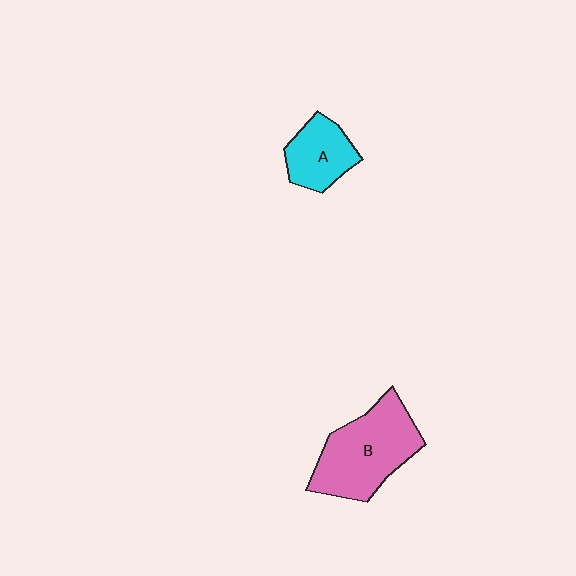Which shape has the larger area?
Shape B (pink).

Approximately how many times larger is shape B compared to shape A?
Approximately 1.8 times.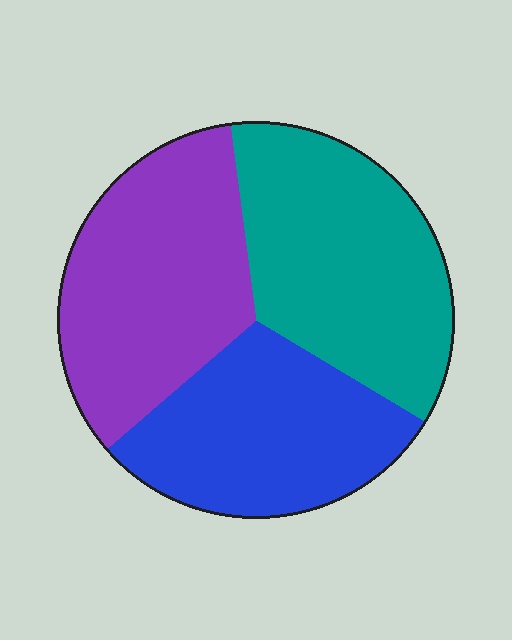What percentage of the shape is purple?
Purple takes up between a quarter and a half of the shape.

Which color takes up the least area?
Blue, at roughly 30%.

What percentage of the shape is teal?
Teal takes up about three eighths (3/8) of the shape.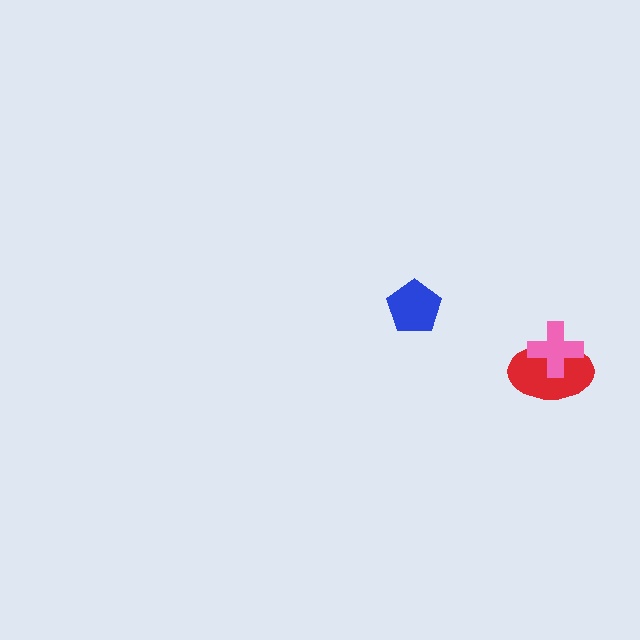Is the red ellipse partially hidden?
Yes, it is partially covered by another shape.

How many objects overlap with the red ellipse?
1 object overlaps with the red ellipse.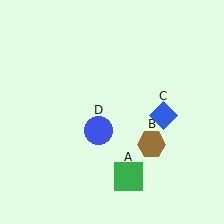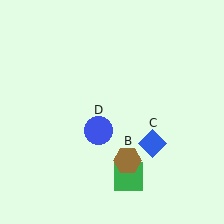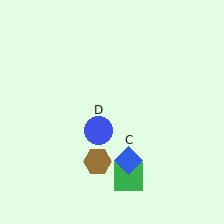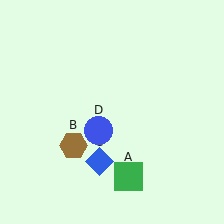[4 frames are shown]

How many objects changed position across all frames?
2 objects changed position: brown hexagon (object B), blue diamond (object C).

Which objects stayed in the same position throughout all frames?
Green square (object A) and blue circle (object D) remained stationary.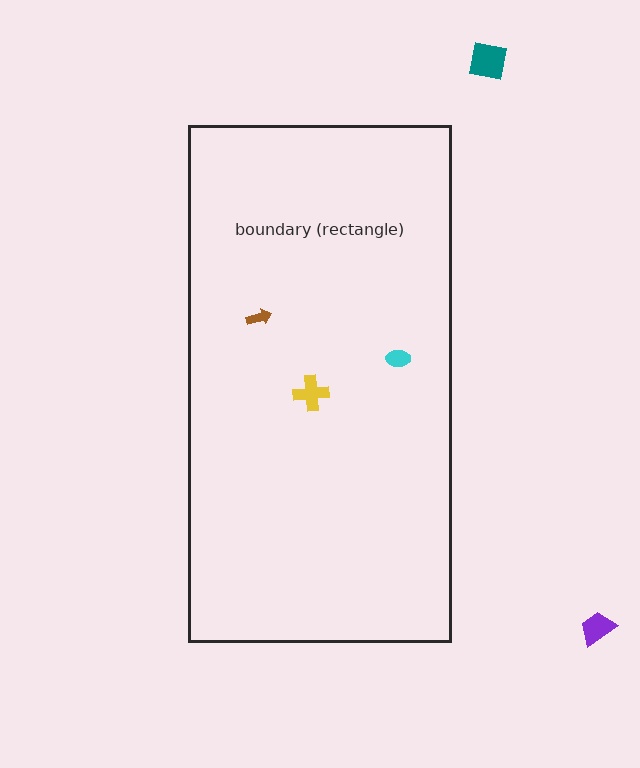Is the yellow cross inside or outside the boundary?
Inside.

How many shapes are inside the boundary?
3 inside, 2 outside.